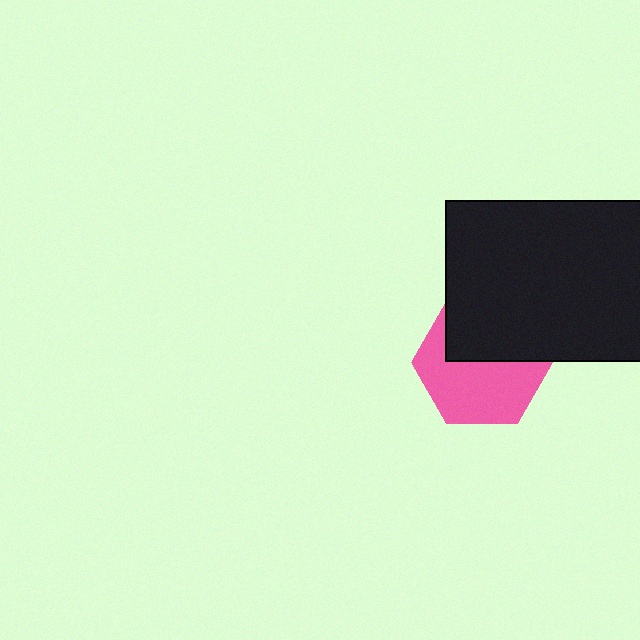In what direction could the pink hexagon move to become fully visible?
The pink hexagon could move down. That would shift it out from behind the black rectangle entirely.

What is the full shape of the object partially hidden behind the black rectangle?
The partially hidden object is a pink hexagon.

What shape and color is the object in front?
The object in front is a black rectangle.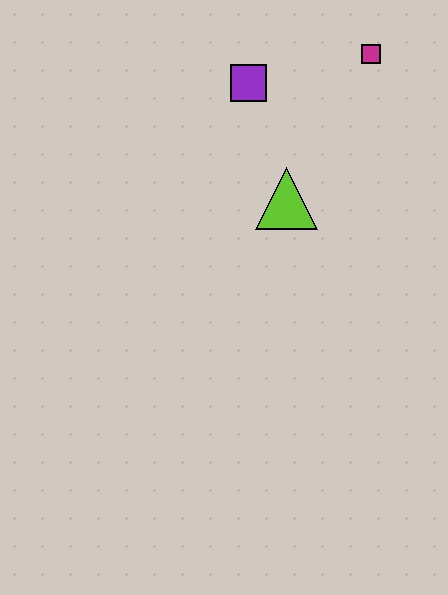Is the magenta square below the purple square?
No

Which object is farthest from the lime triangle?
The magenta square is farthest from the lime triangle.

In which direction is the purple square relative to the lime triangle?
The purple square is above the lime triangle.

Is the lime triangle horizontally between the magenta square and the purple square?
Yes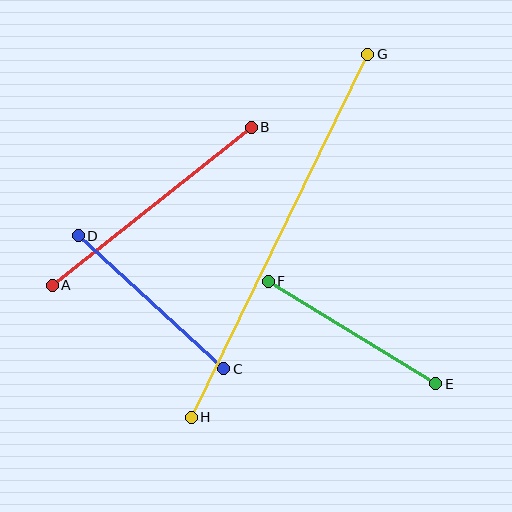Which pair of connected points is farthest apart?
Points G and H are farthest apart.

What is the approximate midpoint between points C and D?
The midpoint is at approximately (151, 302) pixels.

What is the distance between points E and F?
The distance is approximately 197 pixels.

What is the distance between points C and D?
The distance is approximately 197 pixels.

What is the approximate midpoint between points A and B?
The midpoint is at approximately (152, 206) pixels.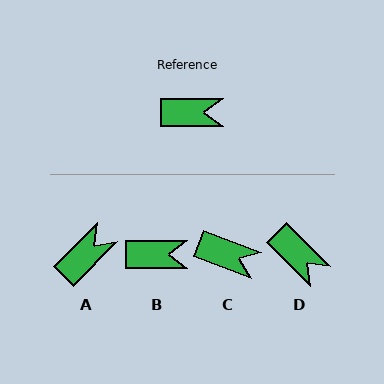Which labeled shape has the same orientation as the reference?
B.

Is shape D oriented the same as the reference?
No, it is off by about 46 degrees.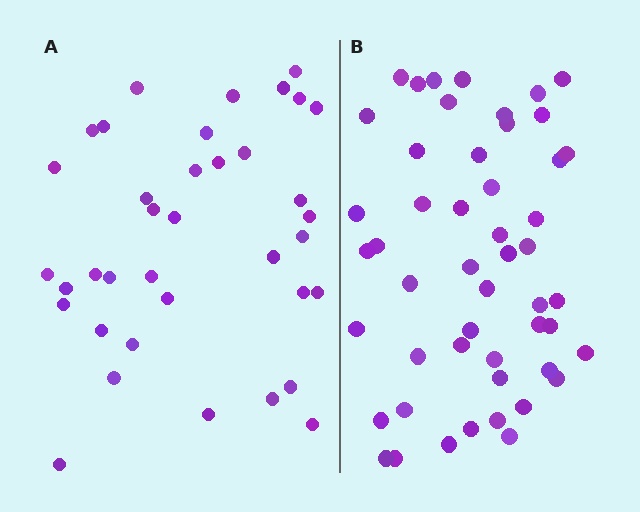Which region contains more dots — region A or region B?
Region B (the right region) has more dots.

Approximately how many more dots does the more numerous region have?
Region B has approximately 15 more dots than region A.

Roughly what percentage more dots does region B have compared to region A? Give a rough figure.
About 35% more.